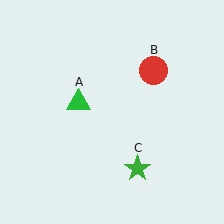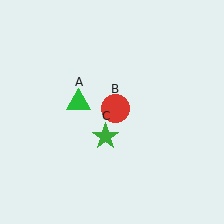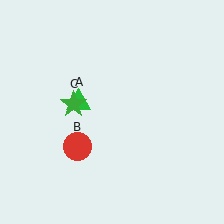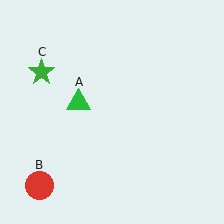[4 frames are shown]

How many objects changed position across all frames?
2 objects changed position: red circle (object B), green star (object C).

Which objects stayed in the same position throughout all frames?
Green triangle (object A) remained stationary.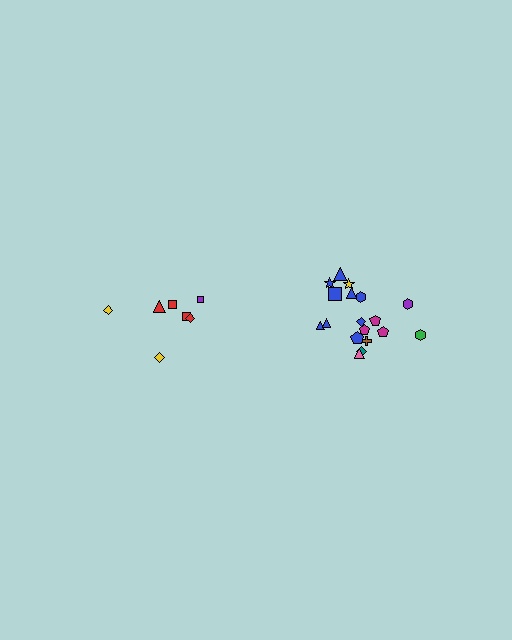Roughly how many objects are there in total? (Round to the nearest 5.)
Roughly 25 objects in total.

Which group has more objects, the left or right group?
The right group.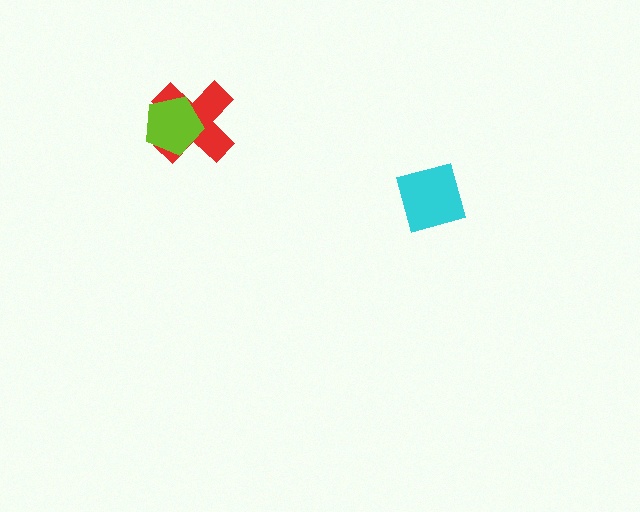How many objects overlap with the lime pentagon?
1 object overlaps with the lime pentagon.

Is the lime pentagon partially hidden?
No, no other shape covers it.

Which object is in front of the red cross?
The lime pentagon is in front of the red cross.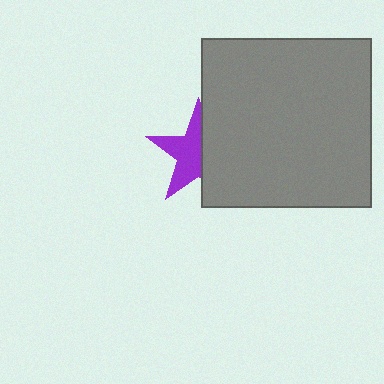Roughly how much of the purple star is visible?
About half of it is visible (roughly 55%).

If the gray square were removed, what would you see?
You would see the complete purple star.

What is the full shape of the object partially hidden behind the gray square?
The partially hidden object is a purple star.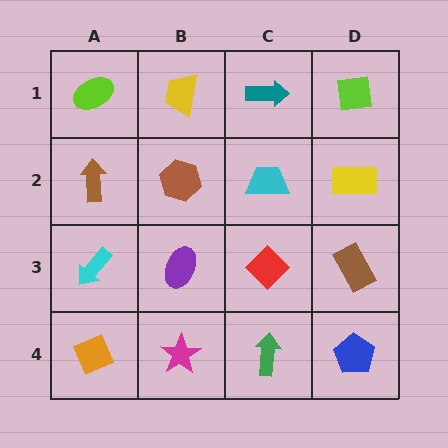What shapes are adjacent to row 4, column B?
A purple ellipse (row 3, column B), an orange diamond (row 4, column A), a green arrow (row 4, column C).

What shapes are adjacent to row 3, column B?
A brown hexagon (row 2, column B), a magenta star (row 4, column B), a cyan arrow (row 3, column A), a red diamond (row 3, column C).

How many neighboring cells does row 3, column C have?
4.